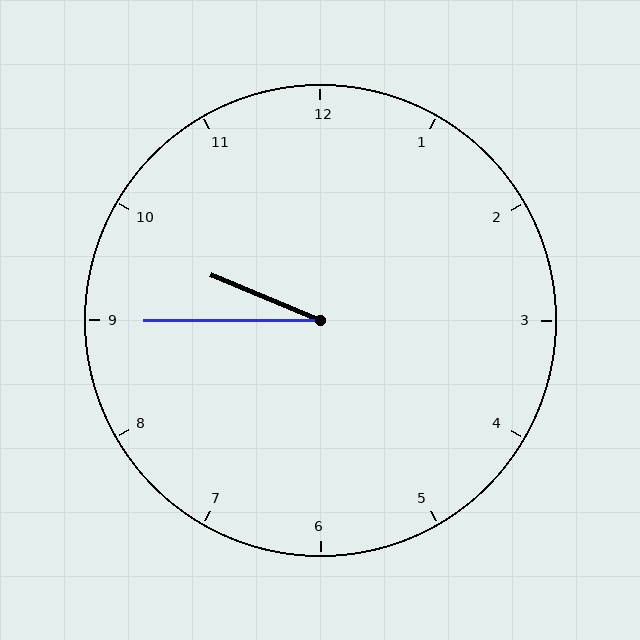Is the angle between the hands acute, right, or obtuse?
It is acute.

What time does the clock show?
9:45.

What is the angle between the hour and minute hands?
Approximately 22 degrees.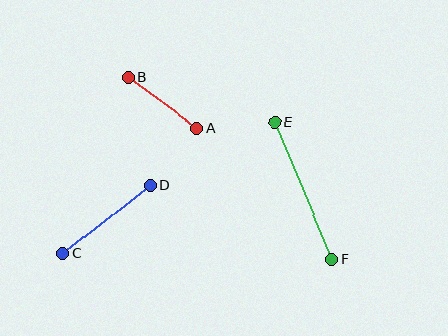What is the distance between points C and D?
The distance is approximately 111 pixels.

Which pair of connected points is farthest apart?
Points E and F are farthest apart.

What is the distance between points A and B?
The distance is approximately 86 pixels.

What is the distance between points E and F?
The distance is approximately 149 pixels.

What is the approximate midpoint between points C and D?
The midpoint is at approximately (106, 219) pixels.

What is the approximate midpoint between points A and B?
The midpoint is at approximately (163, 103) pixels.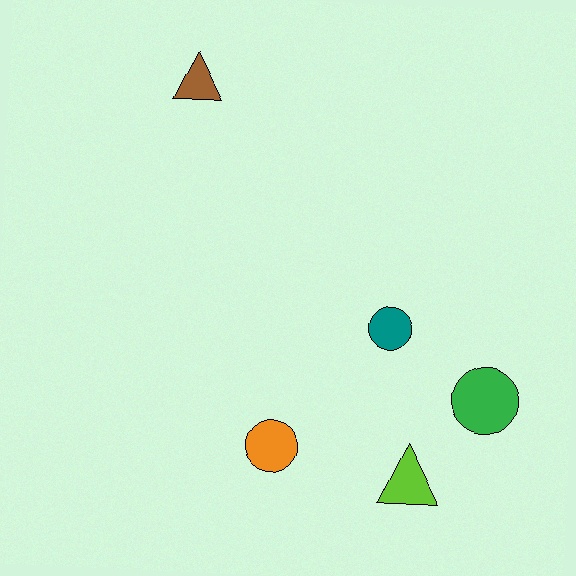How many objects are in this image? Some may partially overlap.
There are 5 objects.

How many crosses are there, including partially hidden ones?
There are no crosses.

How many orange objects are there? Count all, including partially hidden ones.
There is 1 orange object.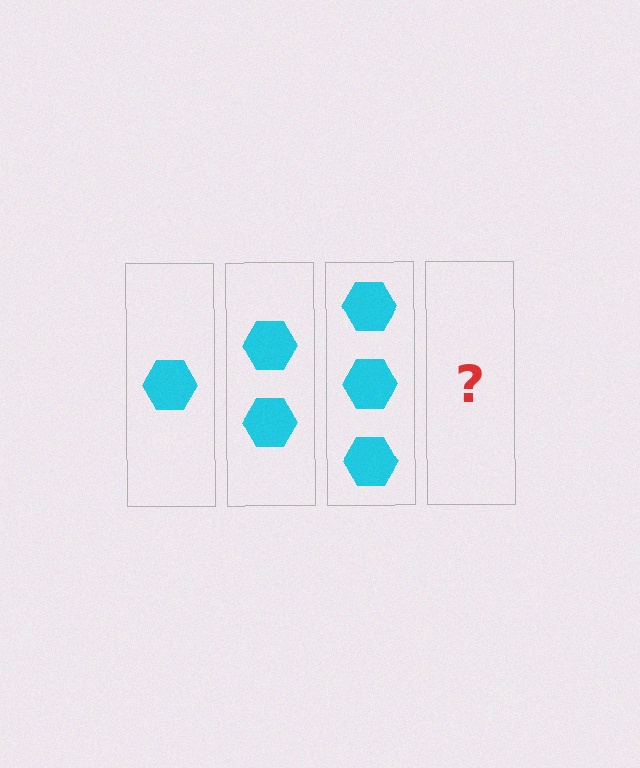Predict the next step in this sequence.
The next step is 4 hexagons.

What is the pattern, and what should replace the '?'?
The pattern is that each step adds one more hexagon. The '?' should be 4 hexagons.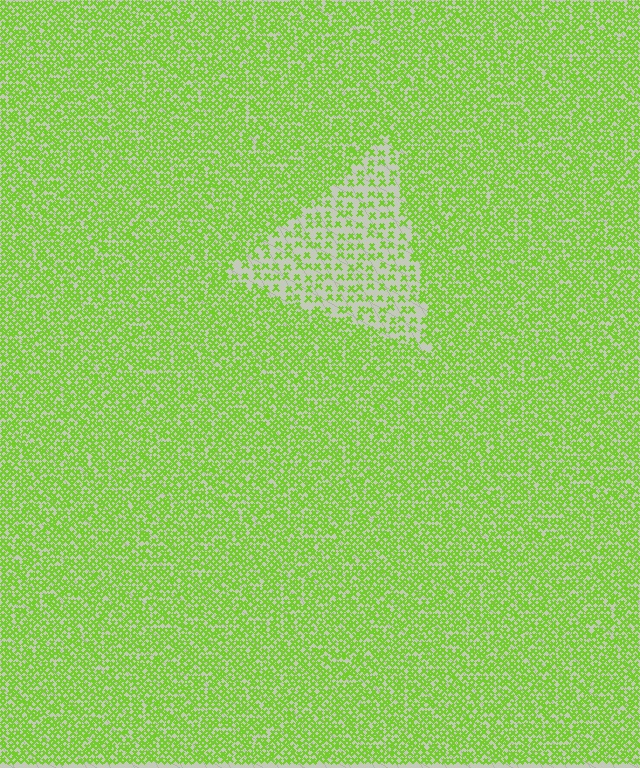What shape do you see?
I see a triangle.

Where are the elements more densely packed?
The elements are more densely packed outside the triangle boundary.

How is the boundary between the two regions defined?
The boundary is defined by a change in element density (approximately 2.3x ratio). All elements are the same color, size, and shape.